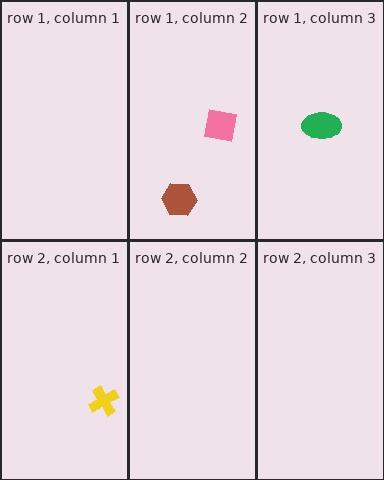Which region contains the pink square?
The row 1, column 2 region.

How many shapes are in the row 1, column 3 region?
1.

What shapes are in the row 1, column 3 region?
The green ellipse.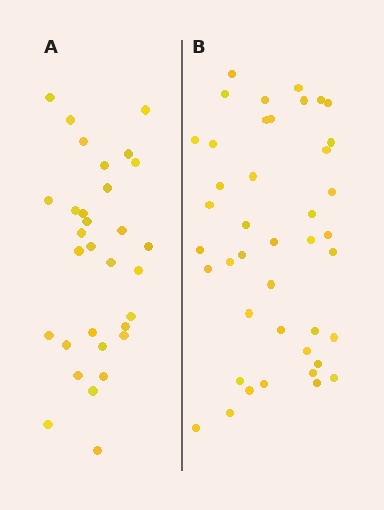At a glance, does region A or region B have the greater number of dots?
Region B (the right region) has more dots.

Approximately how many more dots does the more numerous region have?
Region B has roughly 12 or so more dots than region A.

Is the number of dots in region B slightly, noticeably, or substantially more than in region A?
Region B has noticeably more, but not dramatically so. The ratio is roughly 1.4 to 1.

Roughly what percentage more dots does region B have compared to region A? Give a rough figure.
About 35% more.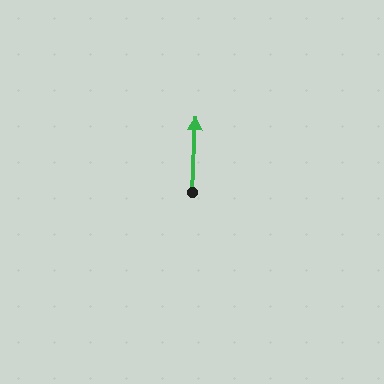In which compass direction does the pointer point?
North.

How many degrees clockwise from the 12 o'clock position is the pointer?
Approximately 2 degrees.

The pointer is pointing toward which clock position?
Roughly 12 o'clock.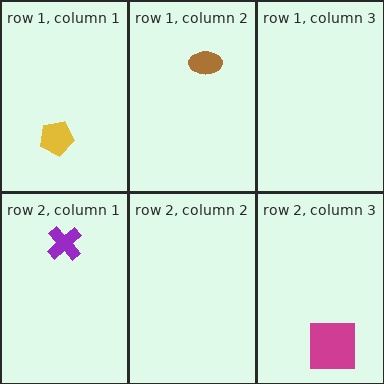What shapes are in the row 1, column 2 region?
The brown ellipse.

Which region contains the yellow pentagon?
The row 1, column 1 region.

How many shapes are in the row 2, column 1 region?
1.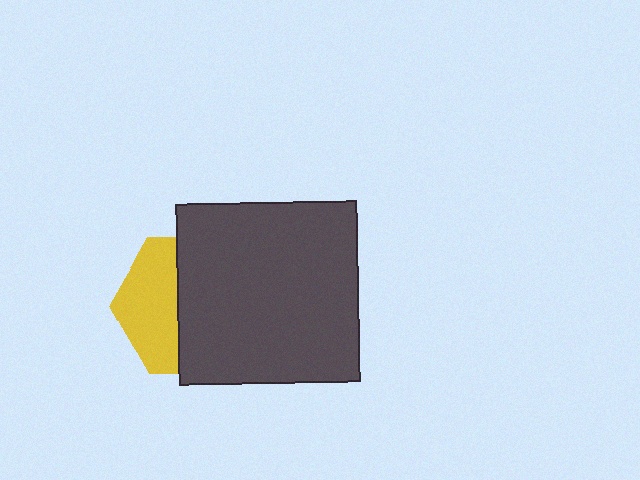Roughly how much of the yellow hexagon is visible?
A small part of it is visible (roughly 40%).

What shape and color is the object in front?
The object in front is a dark gray square.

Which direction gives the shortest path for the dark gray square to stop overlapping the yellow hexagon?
Moving right gives the shortest separation.